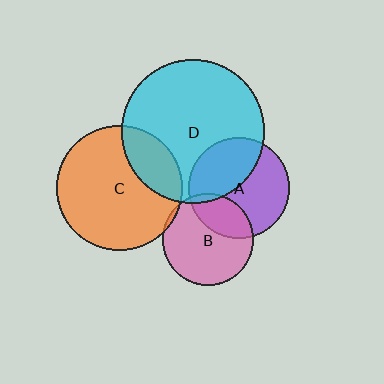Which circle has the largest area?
Circle D (cyan).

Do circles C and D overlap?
Yes.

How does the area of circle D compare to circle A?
Approximately 2.0 times.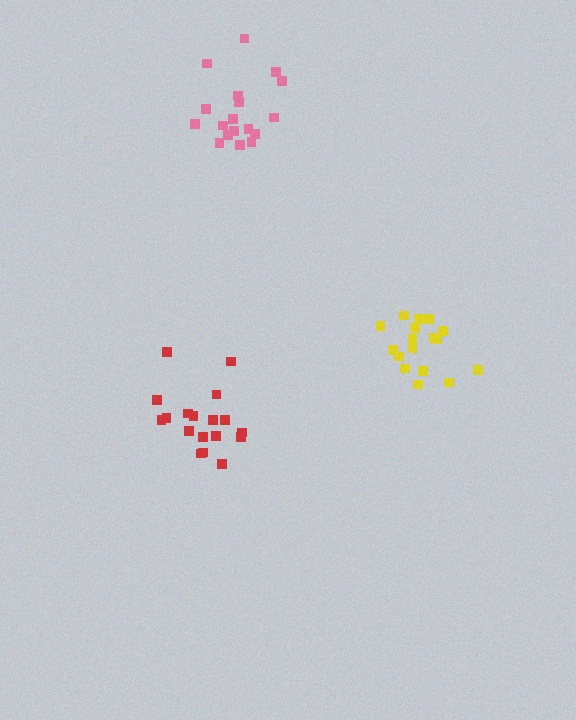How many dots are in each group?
Group 1: 18 dots, Group 2: 18 dots, Group 3: 17 dots (53 total).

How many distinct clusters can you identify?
There are 3 distinct clusters.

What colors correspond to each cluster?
The clusters are colored: pink, red, yellow.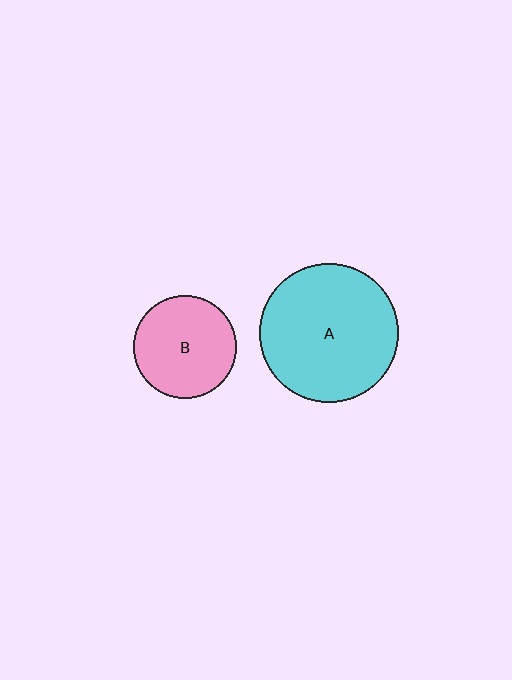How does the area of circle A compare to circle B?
Approximately 1.8 times.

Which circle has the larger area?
Circle A (cyan).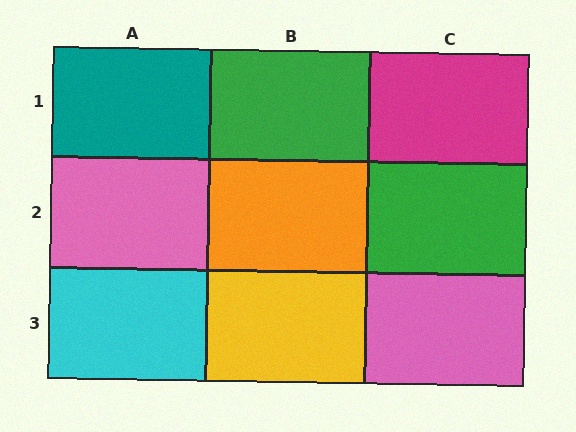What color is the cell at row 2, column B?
Orange.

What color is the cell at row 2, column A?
Pink.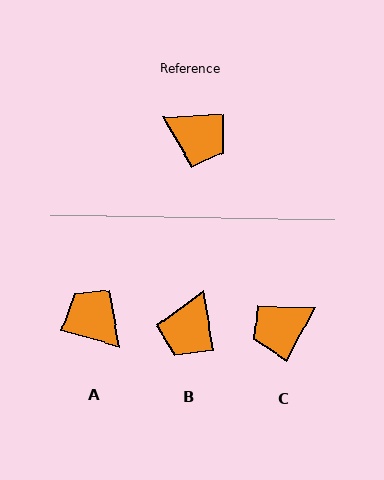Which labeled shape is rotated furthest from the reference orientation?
A, about 160 degrees away.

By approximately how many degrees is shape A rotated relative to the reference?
Approximately 160 degrees counter-clockwise.